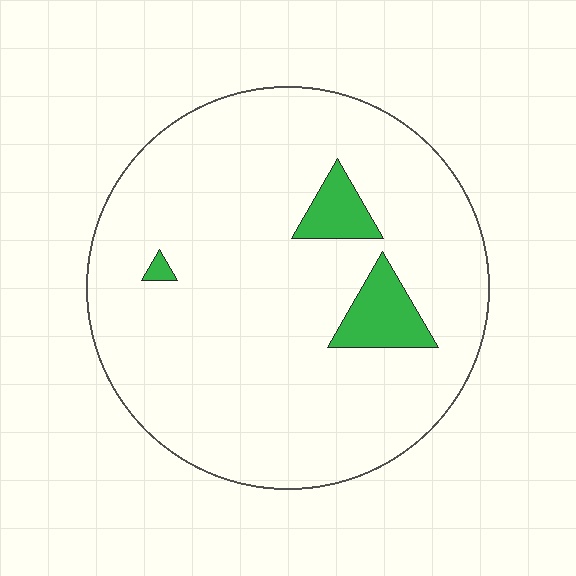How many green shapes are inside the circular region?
3.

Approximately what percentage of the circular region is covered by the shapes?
Approximately 10%.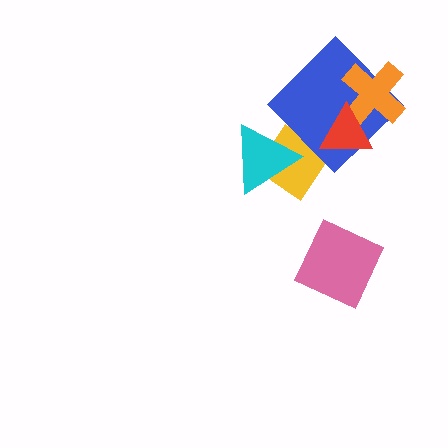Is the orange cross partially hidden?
Yes, it is partially covered by another shape.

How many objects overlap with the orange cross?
2 objects overlap with the orange cross.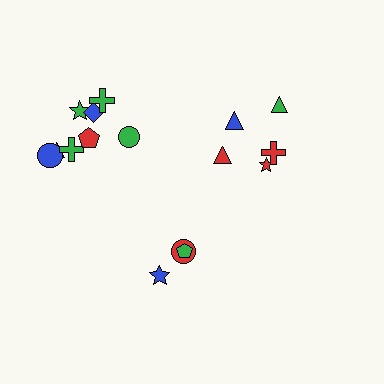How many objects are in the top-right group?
There are 5 objects.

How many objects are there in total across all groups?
There are 16 objects.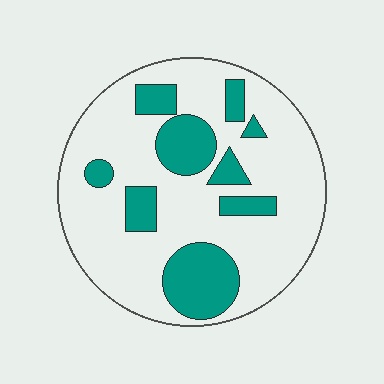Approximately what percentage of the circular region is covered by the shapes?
Approximately 25%.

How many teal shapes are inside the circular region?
9.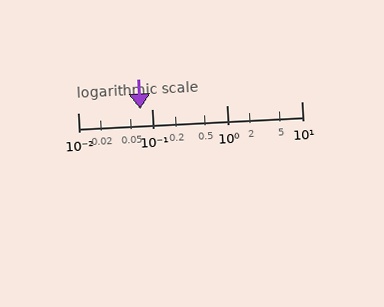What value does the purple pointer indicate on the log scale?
The pointer indicates approximately 0.068.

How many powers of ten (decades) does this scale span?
The scale spans 3 decades, from 0.01 to 10.